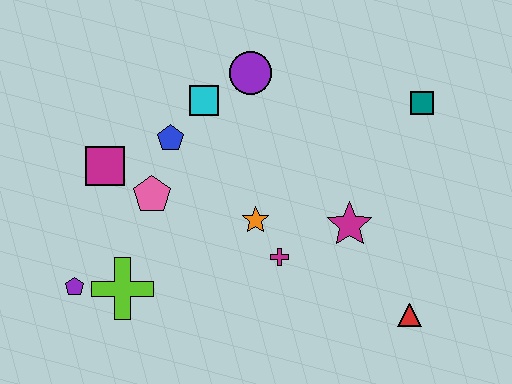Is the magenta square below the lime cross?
No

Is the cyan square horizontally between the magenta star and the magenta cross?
No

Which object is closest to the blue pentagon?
The cyan square is closest to the blue pentagon.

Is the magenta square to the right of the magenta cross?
No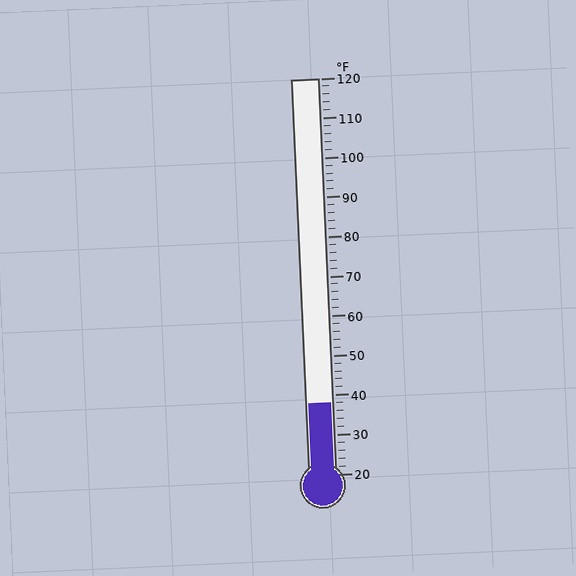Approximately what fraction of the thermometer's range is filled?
The thermometer is filled to approximately 20% of its range.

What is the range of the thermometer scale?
The thermometer scale ranges from 20°F to 120°F.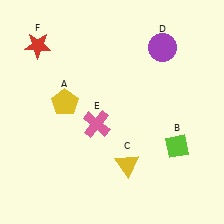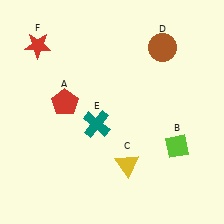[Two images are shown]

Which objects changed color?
A changed from yellow to red. D changed from purple to brown. E changed from pink to teal.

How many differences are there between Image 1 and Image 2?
There are 3 differences between the two images.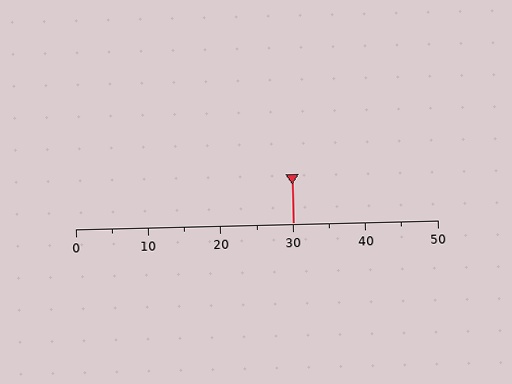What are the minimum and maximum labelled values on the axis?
The axis runs from 0 to 50.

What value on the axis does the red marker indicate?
The marker indicates approximately 30.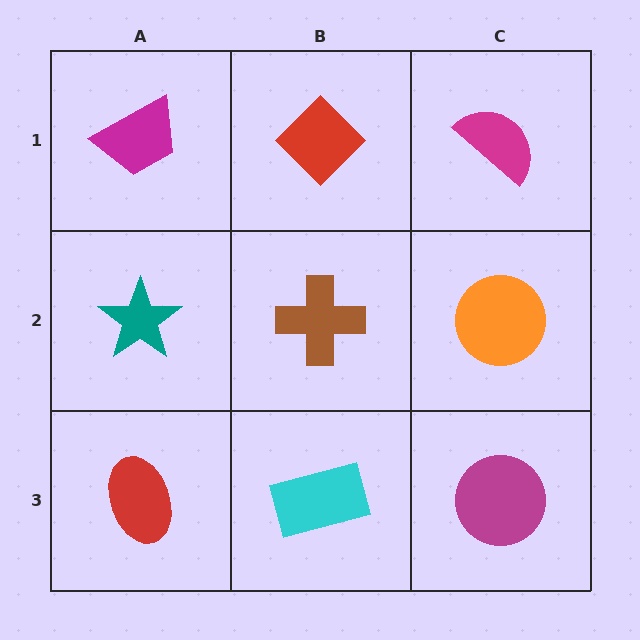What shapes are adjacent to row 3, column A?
A teal star (row 2, column A), a cyan rectangle (row 3, column B).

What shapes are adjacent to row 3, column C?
An orange circle (row 2, column C), a cyan rectangle (row 3, column B).